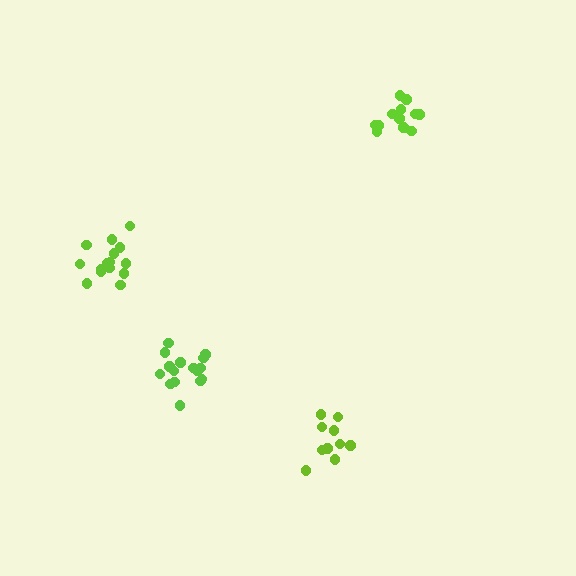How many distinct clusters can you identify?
There are 4 distinct clusters.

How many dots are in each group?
Group 1: 15 dots, Group 2: 16 dots, Group 3: 12 dots, Group 4: 10 dots (53 total).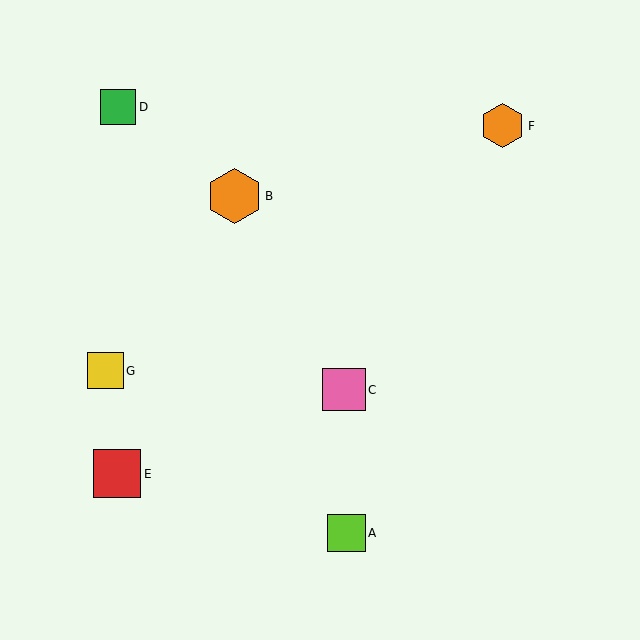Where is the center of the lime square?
The center of the lime square is at (347, 533).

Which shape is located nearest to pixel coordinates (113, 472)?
The red square (labeled E) at (117, 474) is nearest to that location.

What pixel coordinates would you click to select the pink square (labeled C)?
Click at (344, 390) to select the pink square C.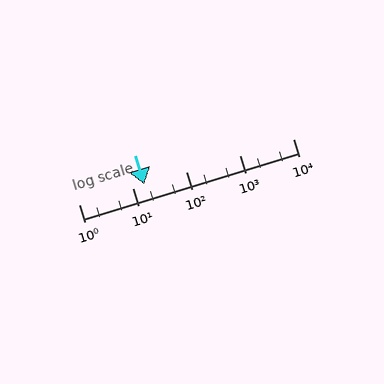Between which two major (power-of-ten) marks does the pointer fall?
The pointer is between 10 and 100.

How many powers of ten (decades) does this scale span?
The scale spans 4 decades, from 1 to 10000.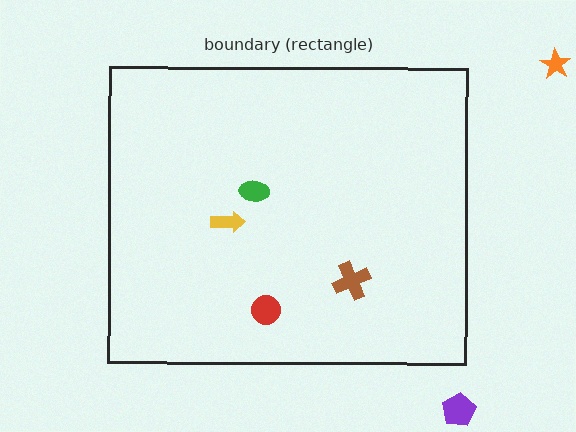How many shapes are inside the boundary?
4 inside, 2 outside.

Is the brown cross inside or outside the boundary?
Inside.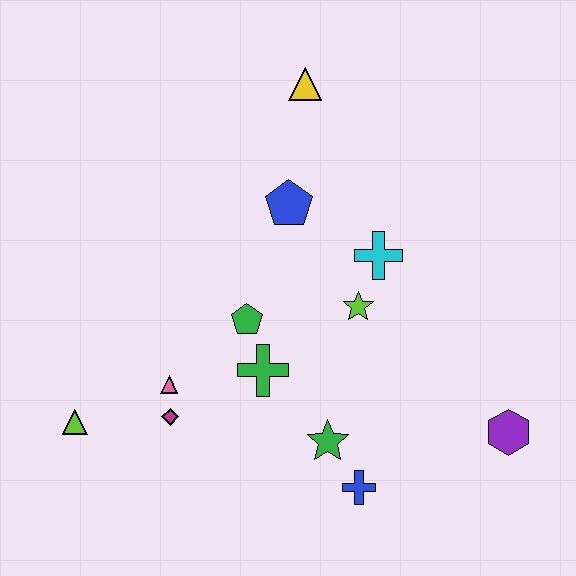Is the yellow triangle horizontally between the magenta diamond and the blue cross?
Yes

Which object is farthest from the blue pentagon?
The purple hexagon is farthest from the blue pentagon.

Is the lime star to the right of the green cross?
Yes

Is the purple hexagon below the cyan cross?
Yes